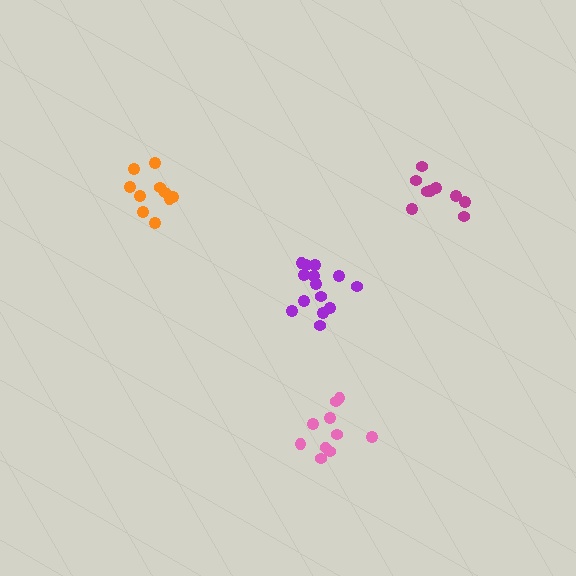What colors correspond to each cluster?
The clusters are colored: orange, magenta, purple, pink.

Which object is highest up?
The orange cluster is topmost.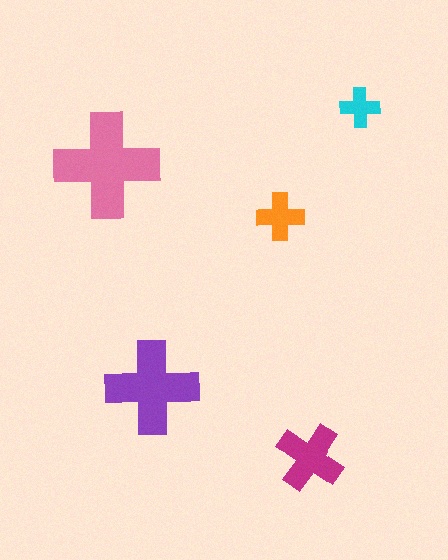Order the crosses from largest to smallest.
the pink one, the purple one, the magenta one, the orange one, the cyan one.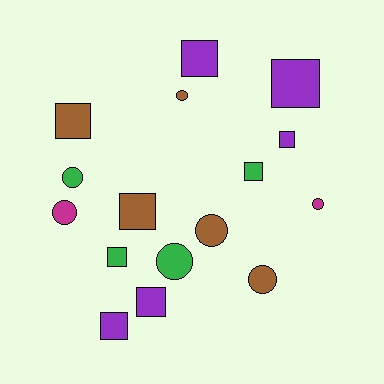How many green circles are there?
There are 2 green circles.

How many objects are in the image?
There are 16 objects.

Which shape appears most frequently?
Square, with 9 objects.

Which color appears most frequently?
Brown, with 5 objects.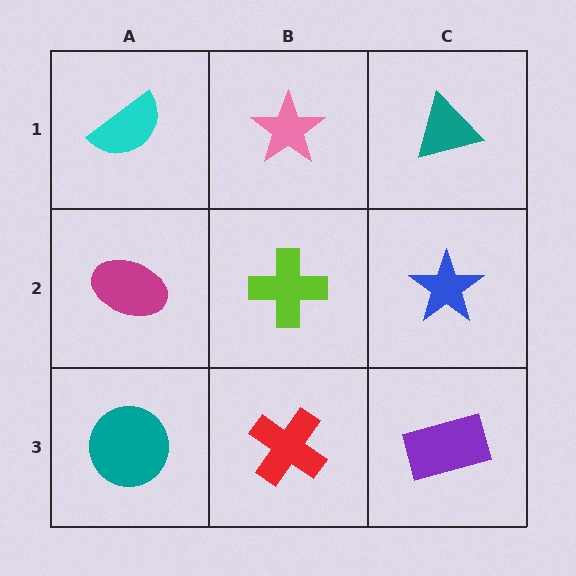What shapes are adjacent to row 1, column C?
A blue star (row 2, column C), a pink star (row 1, column B).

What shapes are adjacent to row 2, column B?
A pink star (row 1, column B), a red cross (row 3, column B), a magenta ellipse (row 2, column A), a blue star (row 2, column C).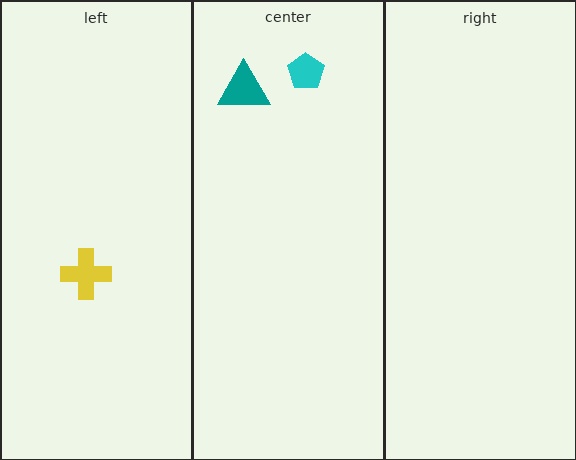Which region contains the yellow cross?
The left region.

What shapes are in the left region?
The yellow cross.